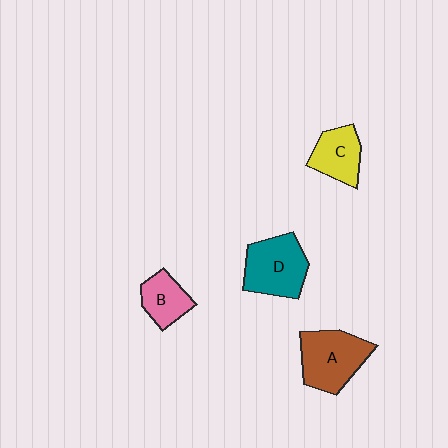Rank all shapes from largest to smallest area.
From largest to smallest: A (brown), D (teal), C (yellow), B (pink).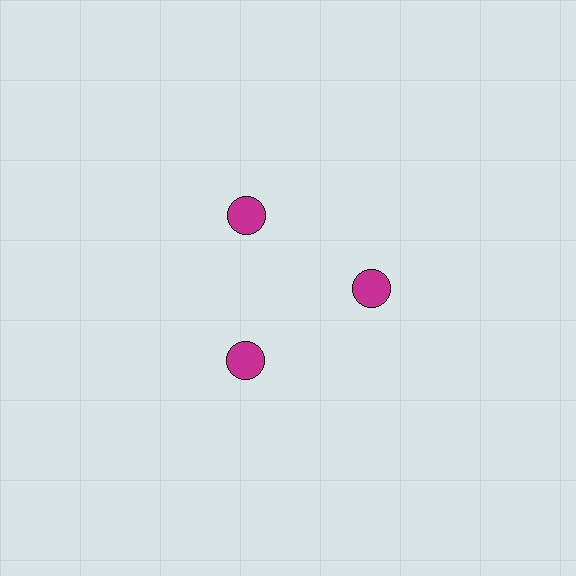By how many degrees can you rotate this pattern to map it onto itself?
The pattern maps onto itself every 120 degrees of rotation.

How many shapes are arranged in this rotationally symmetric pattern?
There are 3 shapes, arranged in 3 groups of 1.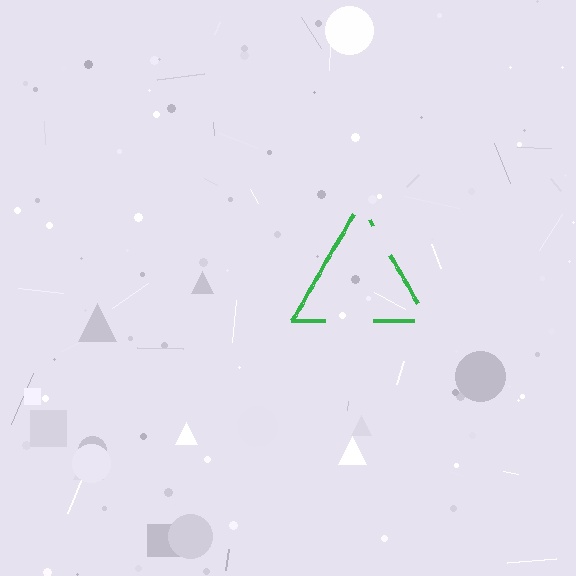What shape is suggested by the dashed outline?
The dashed outline suggests a triangle.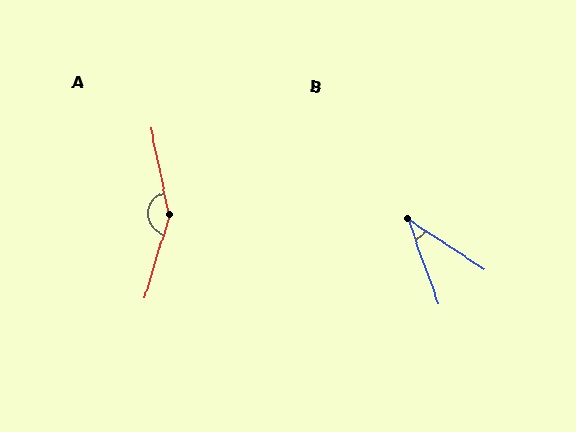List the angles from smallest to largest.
B (37°), A (151°).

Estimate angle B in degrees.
Approximately 37 degrees.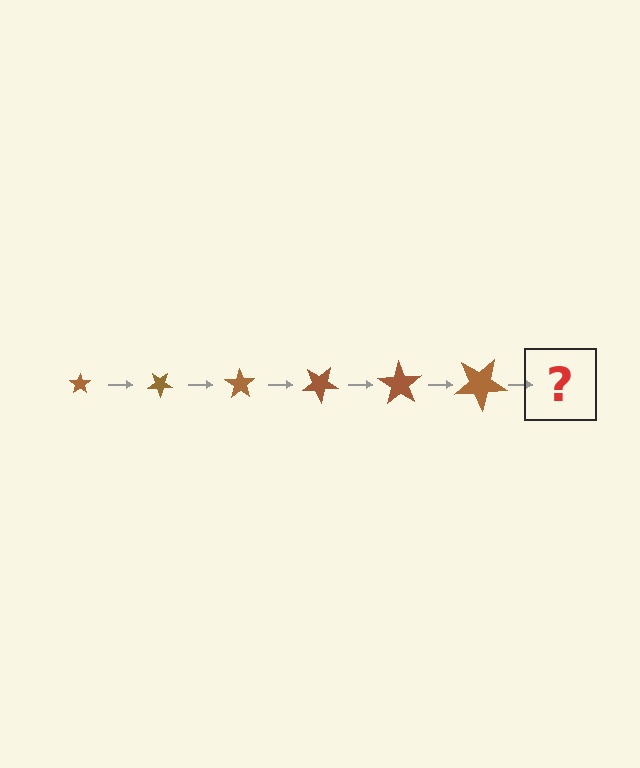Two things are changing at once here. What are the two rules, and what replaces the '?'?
The two rules are that the star grows larger each step and it rotates 35 degrees each step. The '?' should be a star, larger than the previous one and rotated 210 degrees from the start.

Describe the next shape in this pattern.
It should be a star, larger than the previous one and rotated 210 degrees from the start.